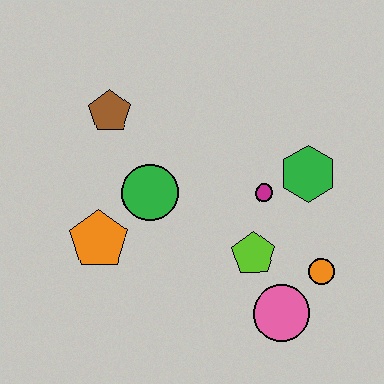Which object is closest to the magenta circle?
The green hexagon is closest to the magenta circle.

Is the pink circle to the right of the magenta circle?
Yes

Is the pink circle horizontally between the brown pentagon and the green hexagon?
Yes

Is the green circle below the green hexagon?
Yes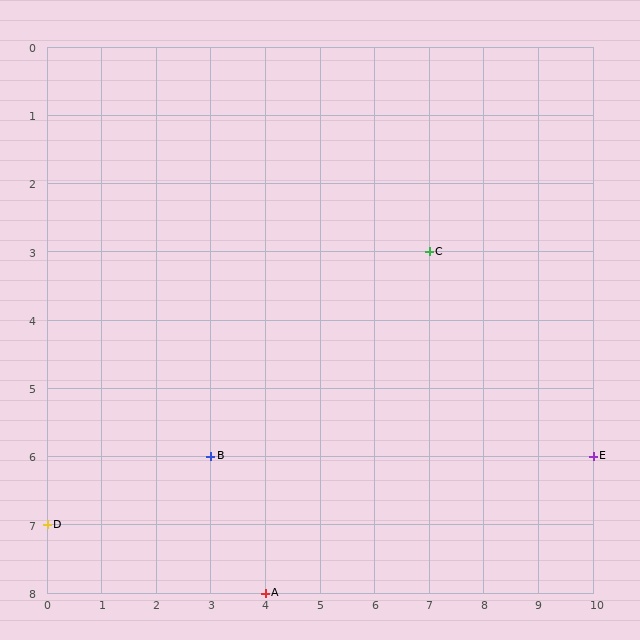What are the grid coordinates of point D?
Point D is at grid coordinates (0, 7).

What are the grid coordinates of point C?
Point C is at grid coordinates (7, 3).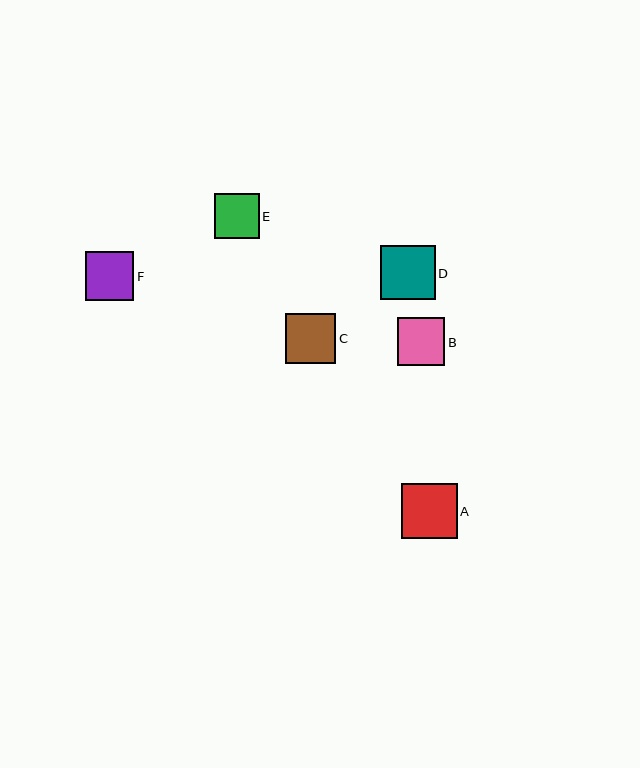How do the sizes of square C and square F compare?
Square C and square F are approximately the same size.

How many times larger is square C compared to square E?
Square C is approximately 1.1 times the size of square E.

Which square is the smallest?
Square E is the smallest with a size of approximately 45 pixels.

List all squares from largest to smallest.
From largest to smallest: A, D, C, F, B, E.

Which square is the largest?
Square A is the largest with a size of approximately 56 pixels.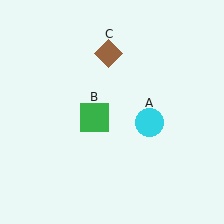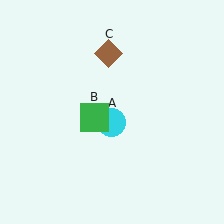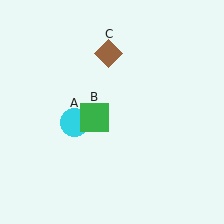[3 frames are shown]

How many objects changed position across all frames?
1 object changed position: cyan circle (object A).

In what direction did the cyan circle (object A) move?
The cyan circle (object A) moved left.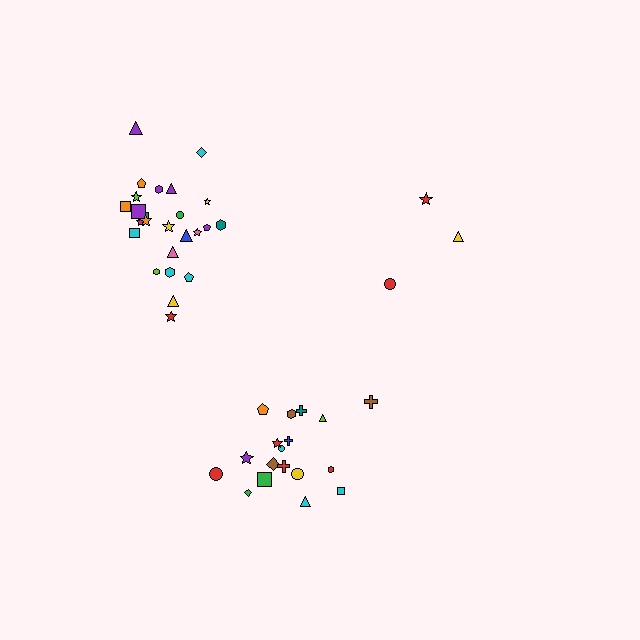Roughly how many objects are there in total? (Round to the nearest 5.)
Roughly 45 objects in total.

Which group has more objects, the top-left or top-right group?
The top-left group.